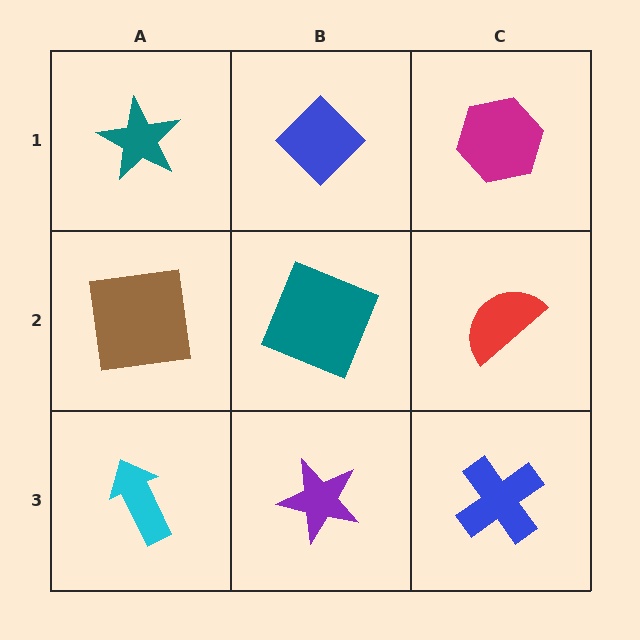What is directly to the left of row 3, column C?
A purple star.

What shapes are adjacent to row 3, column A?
A brown square (row 2, column A), a purple star (row 3, column B).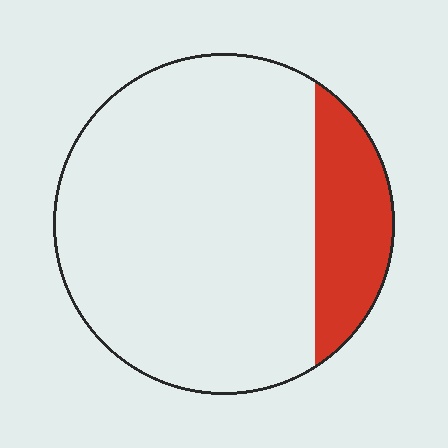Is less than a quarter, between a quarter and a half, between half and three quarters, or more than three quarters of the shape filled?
Less than a quarter.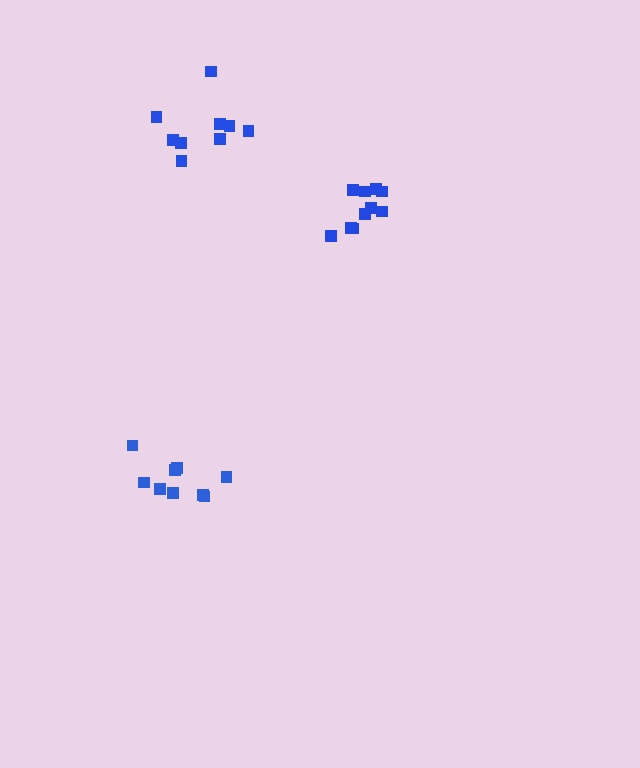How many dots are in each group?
Group 1: 9 dots, Group 2: 9 dots, Group 3: 10 dots (28 total).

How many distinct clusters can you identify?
There are 3 distinct clusters.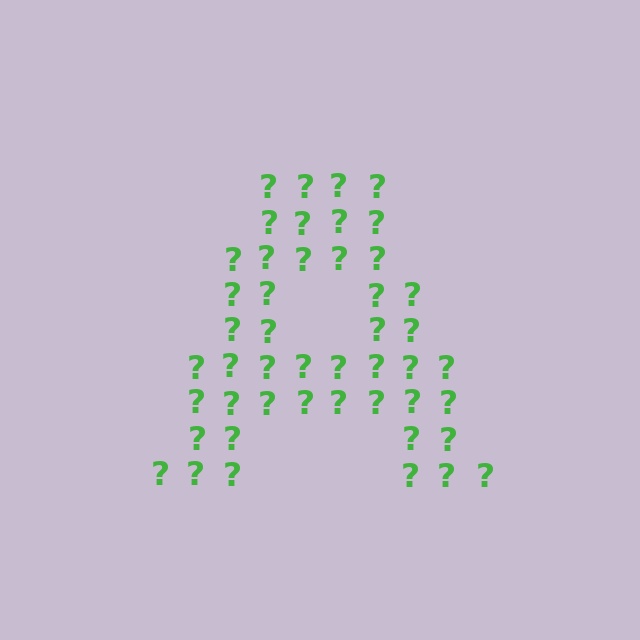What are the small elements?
The small elements are question marks.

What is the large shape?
The large shape is the letter A.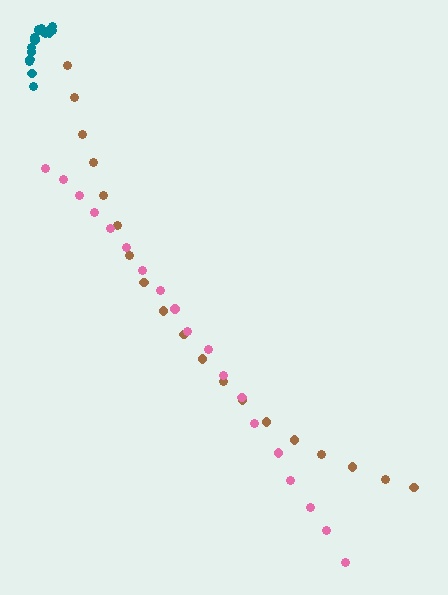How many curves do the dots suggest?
There are 3 distinct paths.